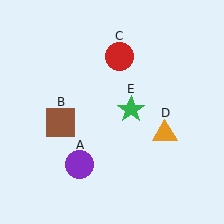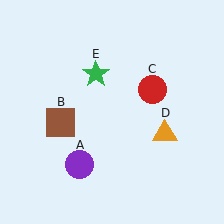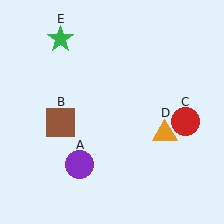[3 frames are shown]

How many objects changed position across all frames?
2 objects changed position: red circle (object C), green star (object E).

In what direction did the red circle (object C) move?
The red circle (object C) moved down and to the right.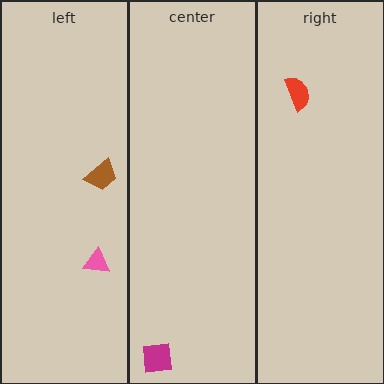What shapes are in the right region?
The red semicircle.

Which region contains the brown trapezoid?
The left region.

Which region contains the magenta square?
The center region.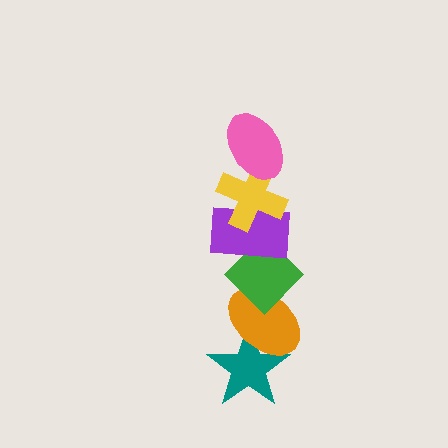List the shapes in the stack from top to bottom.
From top to bottom: the pink ellipse, the yellow cross, the purple rectangle, the green diamond, the orange ellipse, the teal star.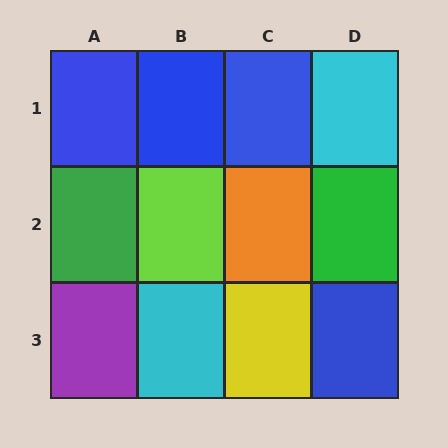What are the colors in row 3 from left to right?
Purple, cyan, yellow, blue.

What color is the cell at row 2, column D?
Green.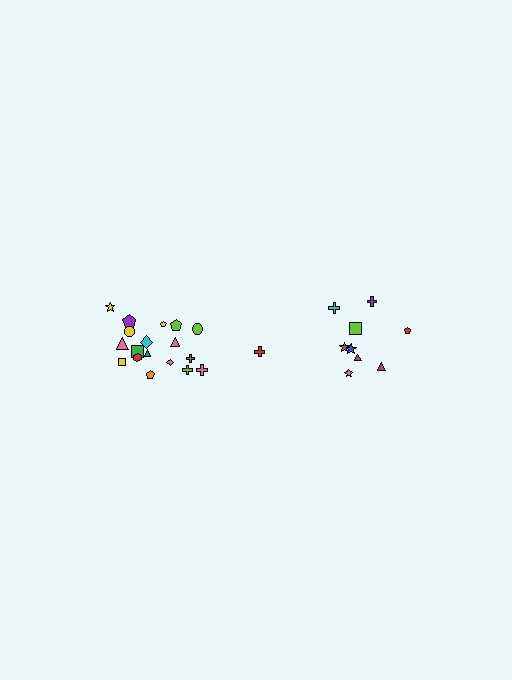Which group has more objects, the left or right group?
The left group.